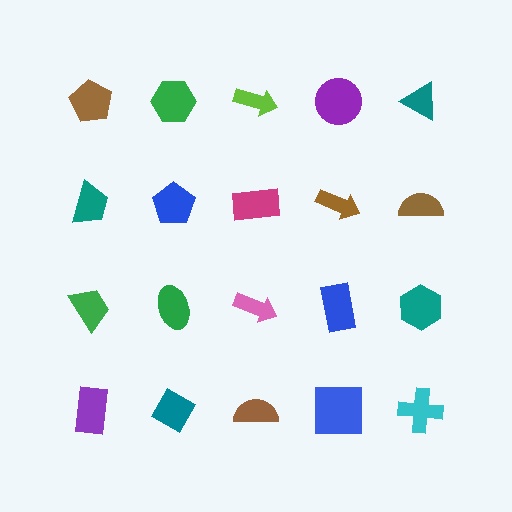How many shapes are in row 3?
5 shapes.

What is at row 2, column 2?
A blue pentagon.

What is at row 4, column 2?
A teal diamond.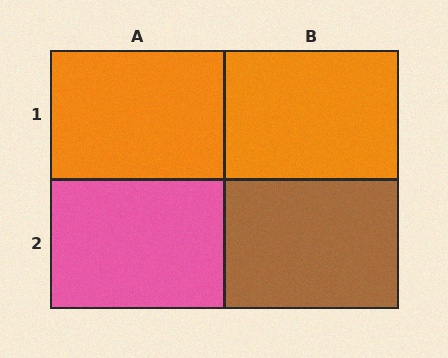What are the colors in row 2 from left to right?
Pink, brown.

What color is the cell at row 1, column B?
Orange.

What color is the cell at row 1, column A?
Orange.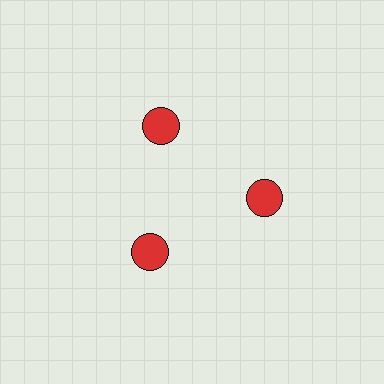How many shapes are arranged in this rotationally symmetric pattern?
There are 3 shapes, arranged in 3 groups of 1.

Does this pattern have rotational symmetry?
Yes, this pattern has 3-fold rotational symmetry. It looks the same after rotating 120 degrees around the center.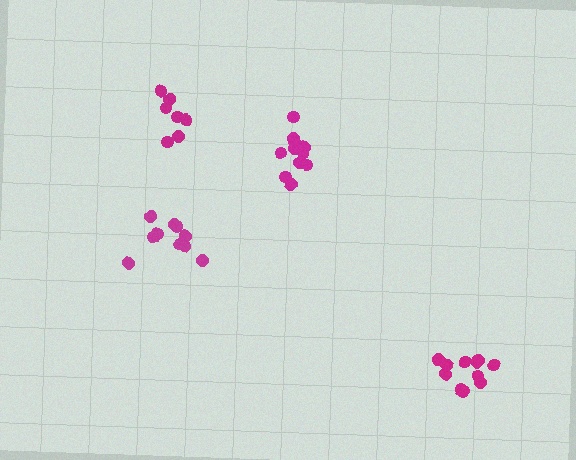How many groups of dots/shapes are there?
There are 4 groups.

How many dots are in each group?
Group 1: 10 dots, Group 2: 7 dots, Group 3: 11 dots, Group 4: 11 dots (39 total).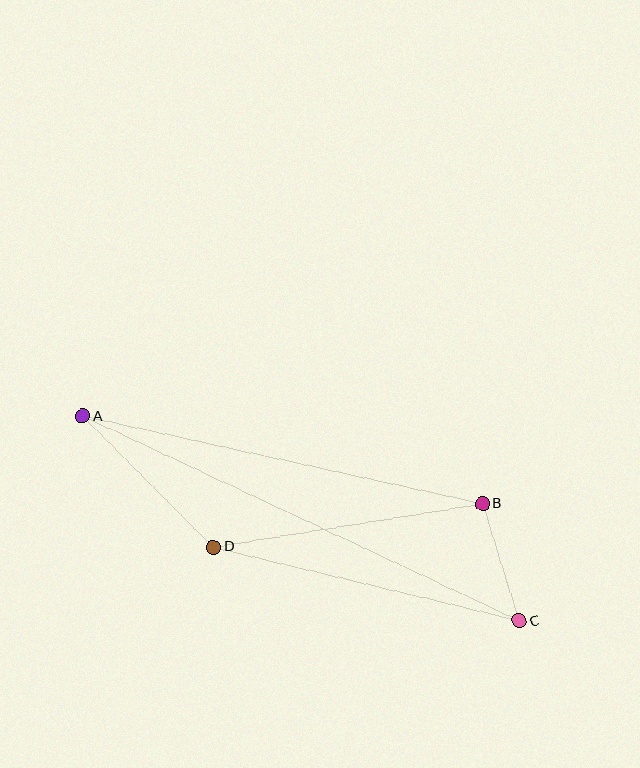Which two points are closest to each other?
Points B and C are closest to each other.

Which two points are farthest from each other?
Points A and C are farthest from each other.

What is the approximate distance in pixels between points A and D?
The distance between A and D is approximately 185 pixels.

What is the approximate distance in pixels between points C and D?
The distance between C and D is approximately 315 pixels.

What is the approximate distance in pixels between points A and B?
The distance between A and B is approximately 409 pixels.